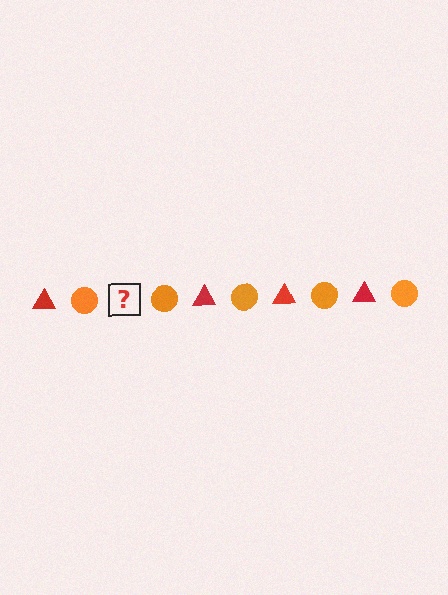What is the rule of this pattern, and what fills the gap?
The rule is that the pattern alternates between red triangle and orange circle. The gap should be filled with a red triangle.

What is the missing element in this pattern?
The missing element is a red triangle.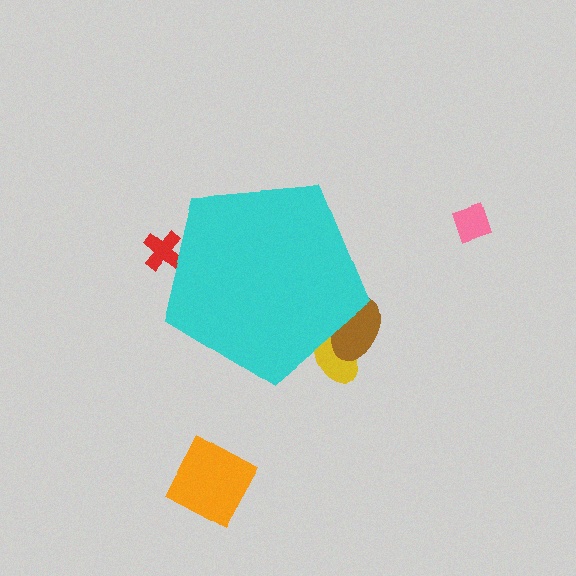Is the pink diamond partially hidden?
No, the pink diamond is fully visible.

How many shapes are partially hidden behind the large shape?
3 shapes are partially hidden.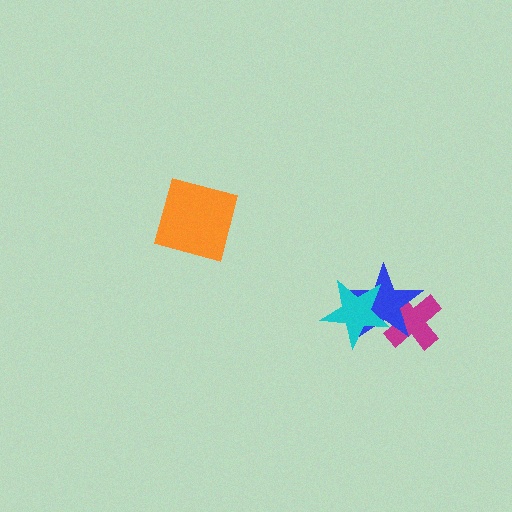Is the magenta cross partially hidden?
Yes, it is partially covered by another shape.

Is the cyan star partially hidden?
No, no other shape covers it.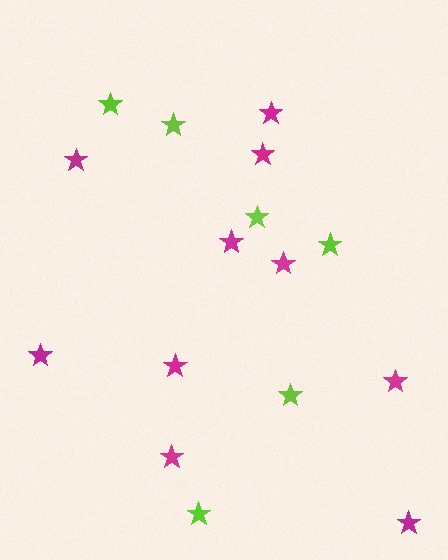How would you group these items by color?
There are 2 groups: one group of magenta stars (10) and one group of lime stars (6).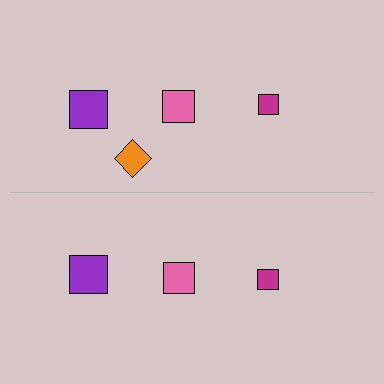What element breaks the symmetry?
A orange diamond is missing from the bottom side.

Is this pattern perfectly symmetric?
No, the pattern is not perfectly symmetric. A orange diamond is missing from the bottom side.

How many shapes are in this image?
There are 7 shapes in this image.